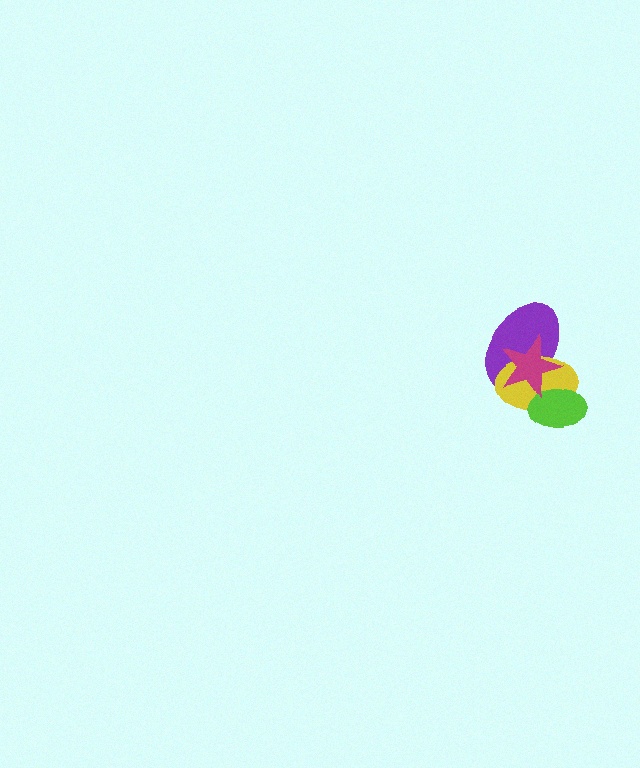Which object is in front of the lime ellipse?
The magenta star is in front of the lime ellipse.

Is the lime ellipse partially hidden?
Yes, it is partially covered by another shape.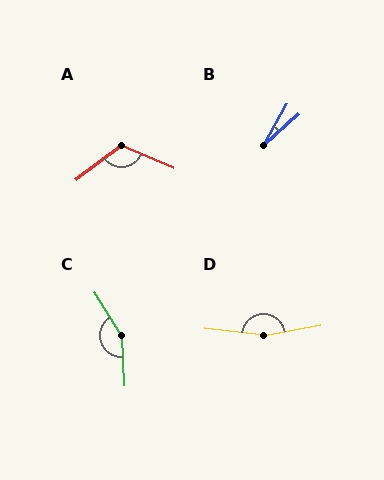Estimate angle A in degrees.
Approximately 118 degrees.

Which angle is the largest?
D, at approximately 164 degrees.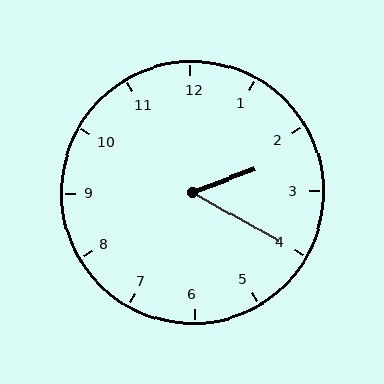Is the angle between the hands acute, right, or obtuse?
It is acute.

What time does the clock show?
2:20.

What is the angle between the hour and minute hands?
Approximately 50 degrees.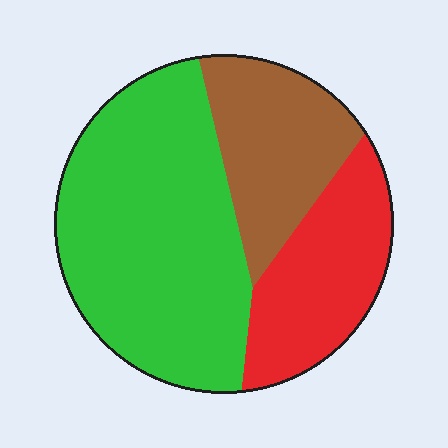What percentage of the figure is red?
Red takes up about one quarter (1/4) of the figure.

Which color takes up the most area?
Green, at roughly 55%.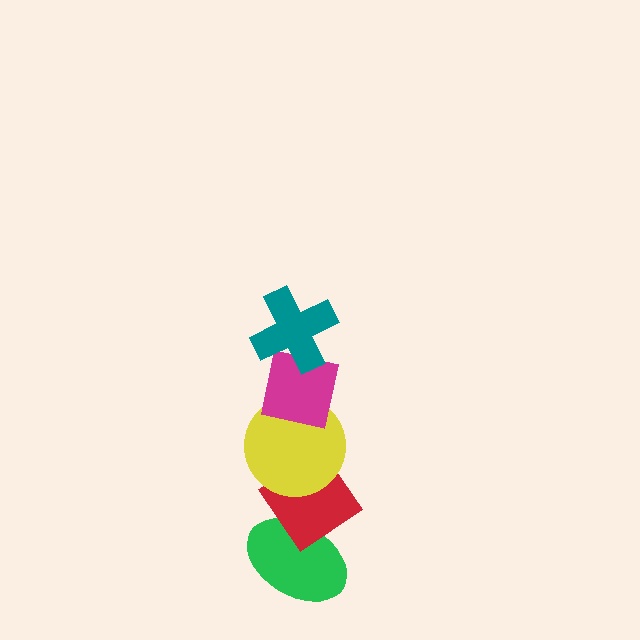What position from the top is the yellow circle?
The yellow circle is 3rd from the top.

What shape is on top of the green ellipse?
The red diamond is on top of the green ellipse.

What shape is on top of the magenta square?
The teal cross is on top of the magenta square.